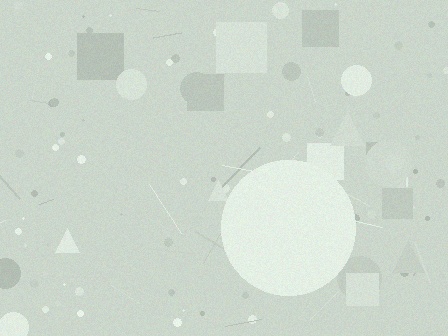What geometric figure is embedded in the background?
A circle is embedded in the background.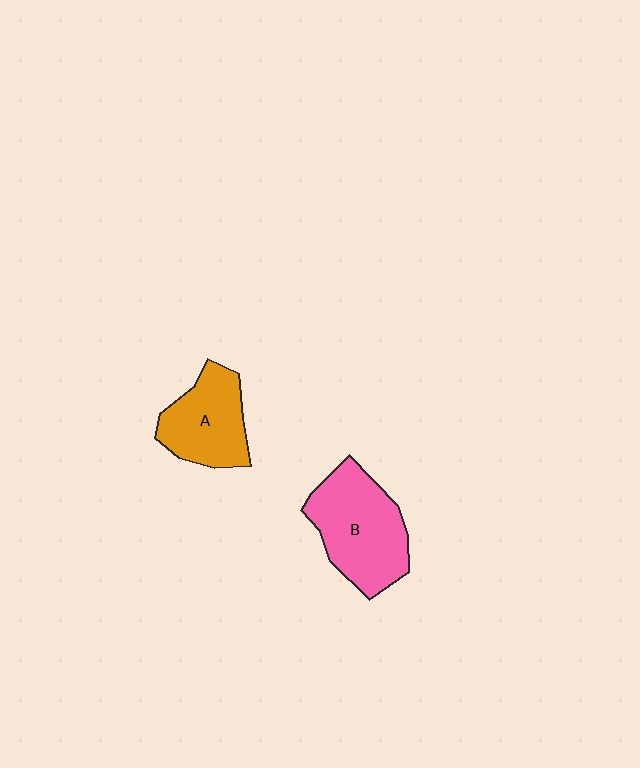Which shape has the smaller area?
Shape A (orange).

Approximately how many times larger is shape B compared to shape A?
Approximately 1.3 times.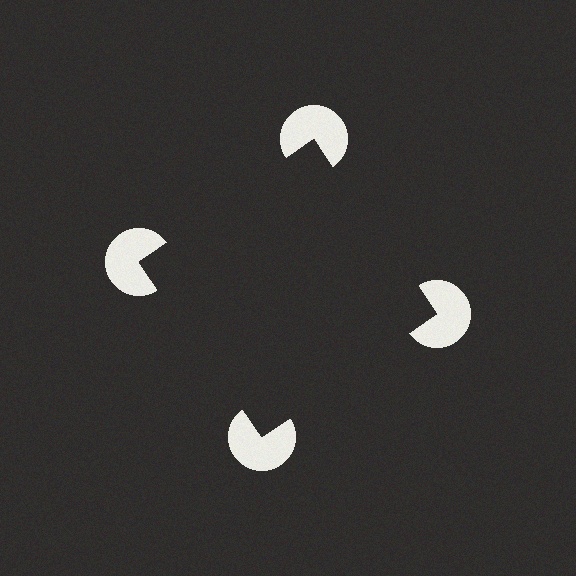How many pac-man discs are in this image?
There are 4 — one at each vertex of the illusory square.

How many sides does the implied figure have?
4 sides.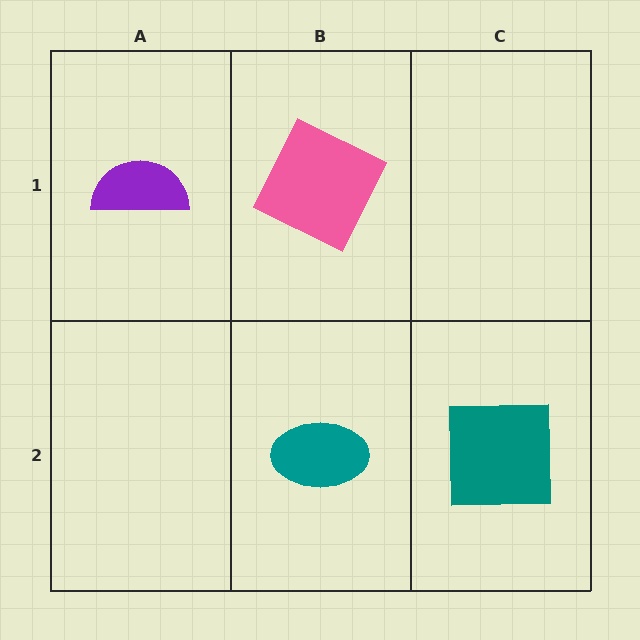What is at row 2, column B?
A teal ellipse.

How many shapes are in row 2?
2 shapes.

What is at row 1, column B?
A pink square.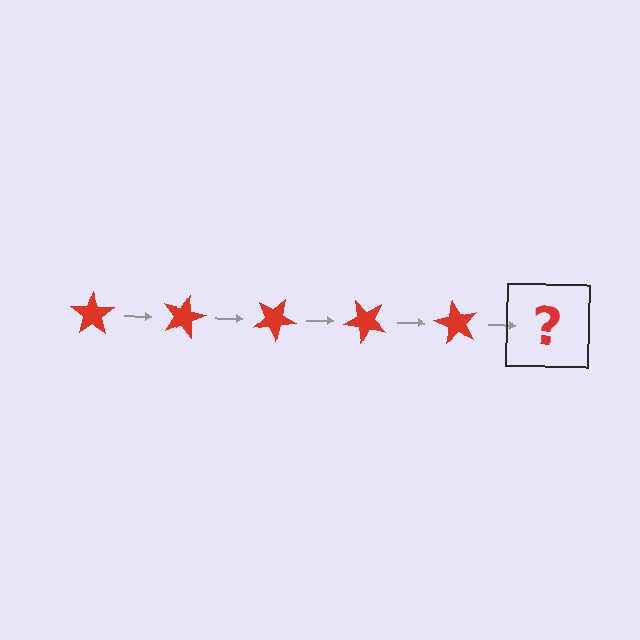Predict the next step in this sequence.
The next step is a red star rotated 75 degrees.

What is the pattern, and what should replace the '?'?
The pattern is that the star rotates 15 degrees each step. The '?' should be a red star rotated 75 degrees.